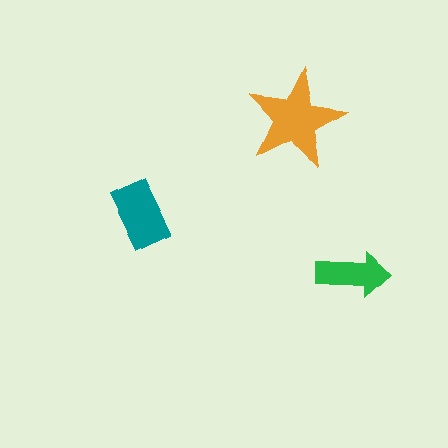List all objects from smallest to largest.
The green arrow, the teal rectangle, the orange star.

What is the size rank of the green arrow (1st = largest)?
3rd.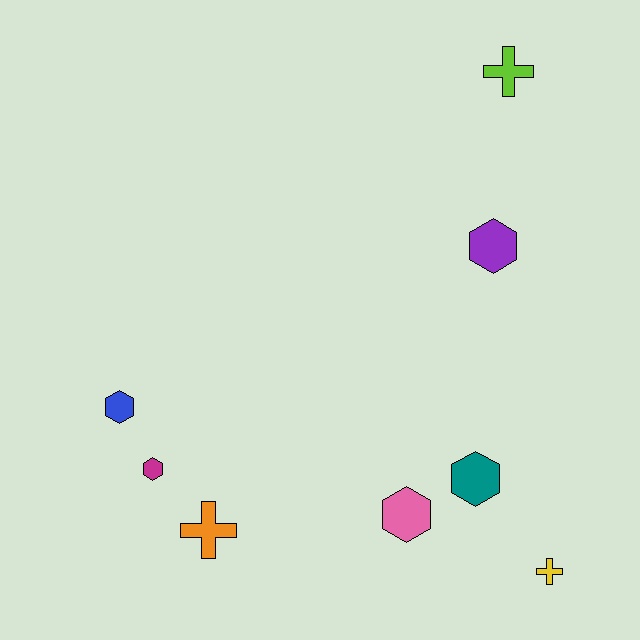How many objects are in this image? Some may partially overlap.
There are 8 objects.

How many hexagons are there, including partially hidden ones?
There are 5 hexagons.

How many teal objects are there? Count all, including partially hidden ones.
There is 1 teal object.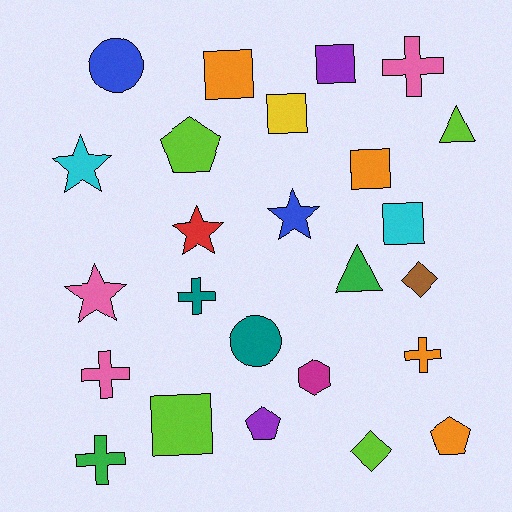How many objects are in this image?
There are 25 objects.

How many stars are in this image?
There are 4 stars.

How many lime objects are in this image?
There are 4 lime objects.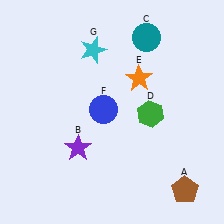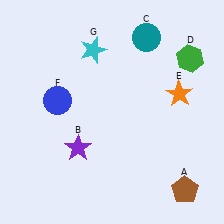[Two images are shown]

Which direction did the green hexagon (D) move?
The green hexagon (D) moved up.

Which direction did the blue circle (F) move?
The blue circle (F) moved left.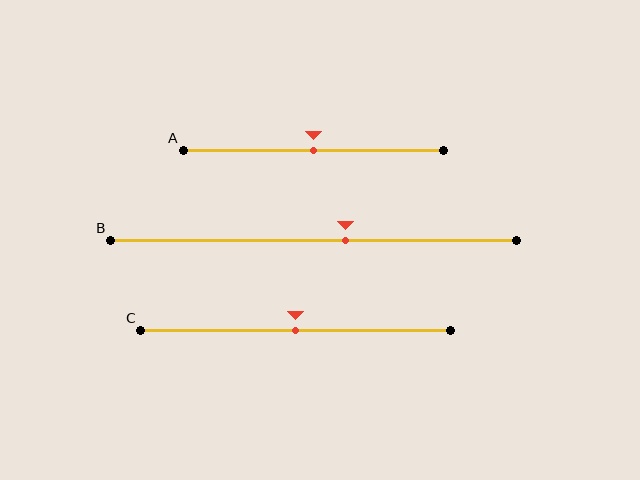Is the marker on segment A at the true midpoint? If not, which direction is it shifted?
Yes, the marker on segment A is at the true midpoint.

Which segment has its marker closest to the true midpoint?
Segment A has its marker closest to the true midpoint.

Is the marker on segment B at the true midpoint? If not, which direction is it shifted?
No, the marker on segment B is shifted to the right by about 8% of the segment length.